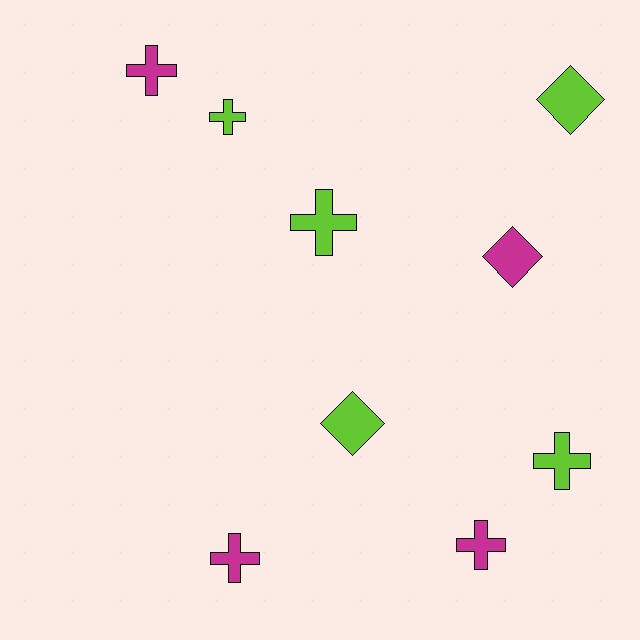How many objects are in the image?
There are 9 objects.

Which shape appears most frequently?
Cross, with 6 objects.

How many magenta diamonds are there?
There is 1 magenta diamond.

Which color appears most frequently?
Lime, with 5 objects.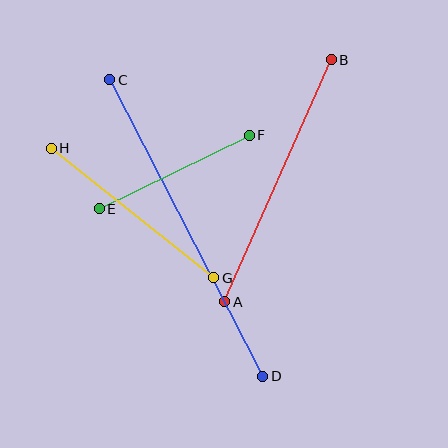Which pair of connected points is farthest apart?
Points C and D are farthest apart.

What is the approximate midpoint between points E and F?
The midpoint is at approximately (174, 172) pixels.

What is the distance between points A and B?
The distance is approximately 264 pixels.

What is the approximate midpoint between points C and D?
The midpoint is at approximately (186, 228) pixels.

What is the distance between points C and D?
The distance is approximately 334 pixels.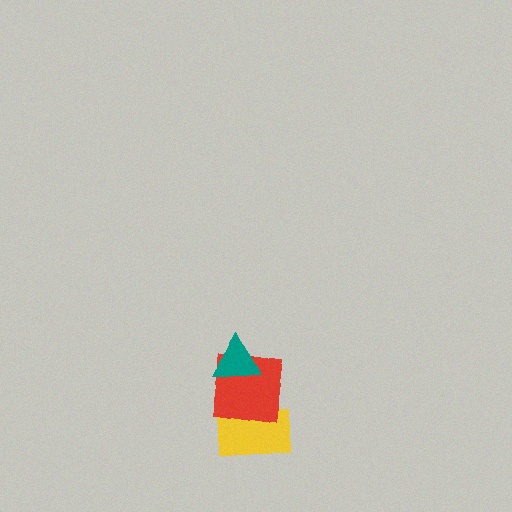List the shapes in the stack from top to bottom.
From top to bottom: the teal triangle, the red square, the yellow rectangle.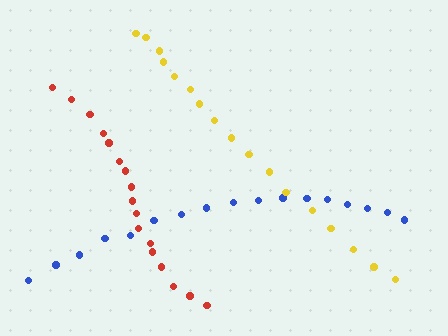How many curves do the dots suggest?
There are 3 distinct paths.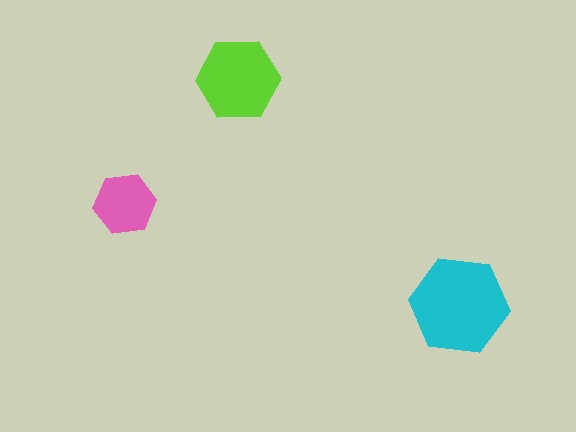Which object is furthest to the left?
The pink hexagon is leftmost.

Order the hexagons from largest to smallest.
the cyan one, the lime one, the pink one.